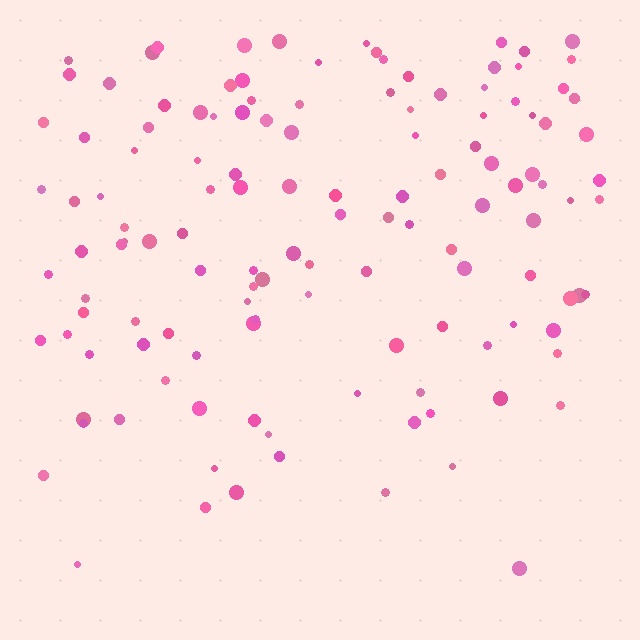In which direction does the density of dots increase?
From bottom to top, with the top side densest.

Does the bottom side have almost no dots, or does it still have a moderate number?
Still a moderate number, just noticeably fewer than the top.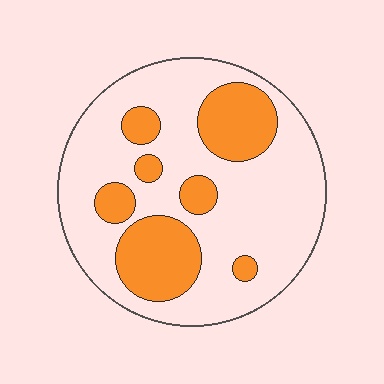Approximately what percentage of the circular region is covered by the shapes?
Approximately 30%.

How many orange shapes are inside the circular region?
7.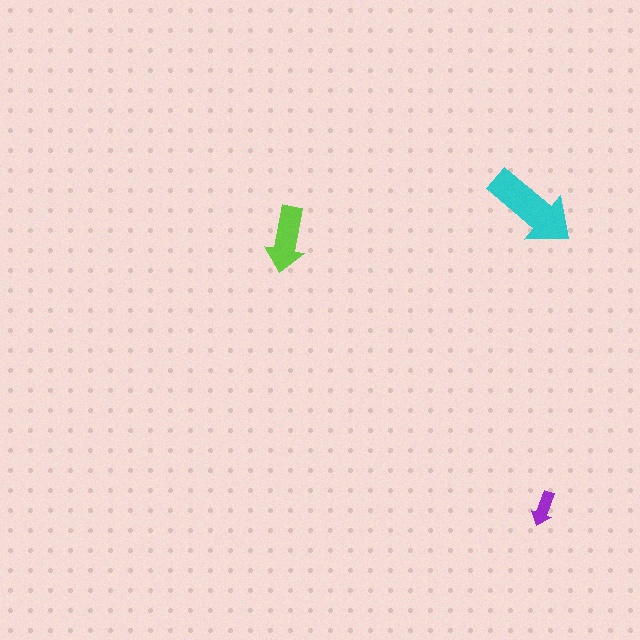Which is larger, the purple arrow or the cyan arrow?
The cyan one.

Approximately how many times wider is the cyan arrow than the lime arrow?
About 1.5 times wider.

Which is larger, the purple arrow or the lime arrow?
The lime one.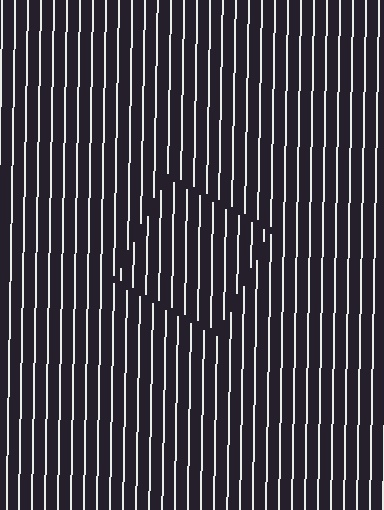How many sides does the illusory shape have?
4 sides — the line-ends trace a square.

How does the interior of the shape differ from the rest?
The interior of the shape contains the same grating, shifted by half a period — the contour is defined by the phase discontinuity where line-ends from the inner and outer gratings abut.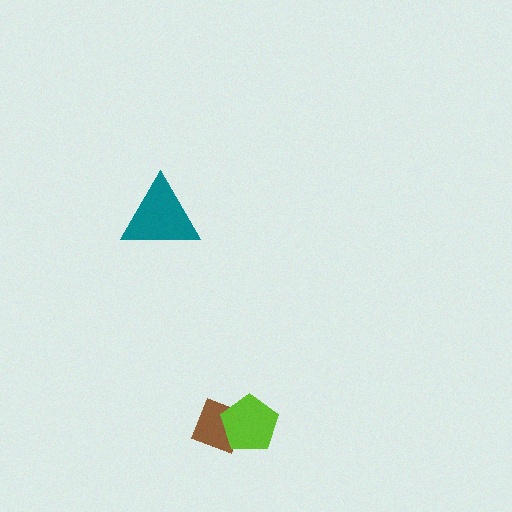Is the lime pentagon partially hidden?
No, no other shape covers it.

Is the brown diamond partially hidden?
Yes, it is partially covered by another shape.